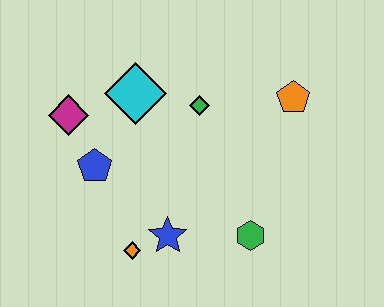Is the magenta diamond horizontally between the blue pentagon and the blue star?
No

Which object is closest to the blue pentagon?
The magenta diamond is closest to the blue pentagon.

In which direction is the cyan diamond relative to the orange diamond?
The cyan diamond is above the orange diamond.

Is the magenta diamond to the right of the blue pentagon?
No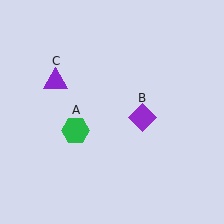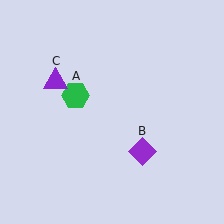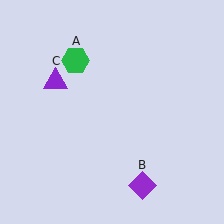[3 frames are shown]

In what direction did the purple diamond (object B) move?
The purple diamond (object B) moved down.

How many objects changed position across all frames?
2 objects changed position: green hexagon (object A), purple diamond (object B).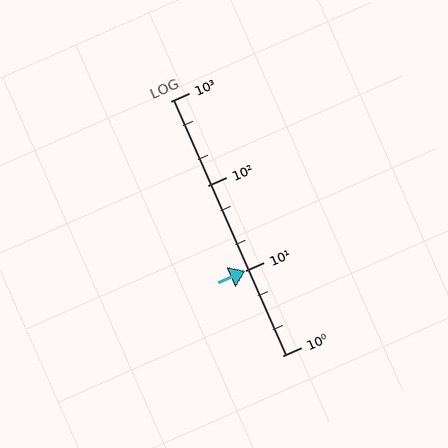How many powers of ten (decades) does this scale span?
The scale spans 3 decades, from 1 to 1000.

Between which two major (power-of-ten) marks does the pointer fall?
The pointer is between 10 and 100.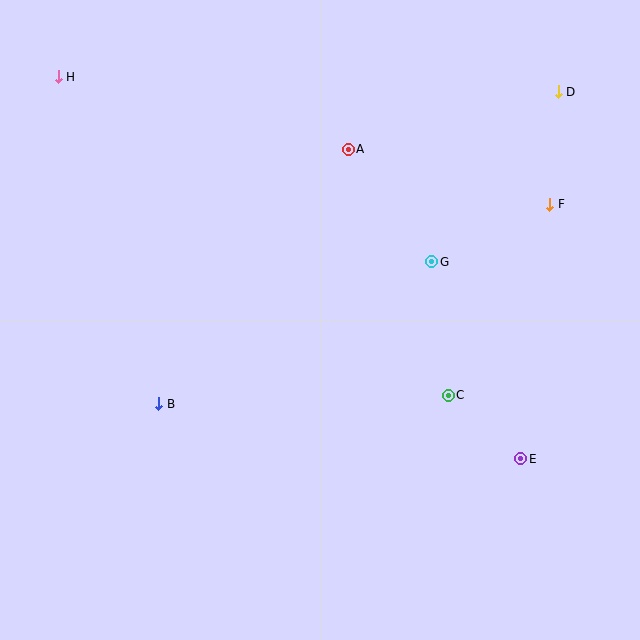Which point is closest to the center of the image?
Point G at (432, 262) is closest to the center.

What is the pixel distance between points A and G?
The distance between A and G is 140 pixels.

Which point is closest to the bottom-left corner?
Point B is closest to the bottom-left corner.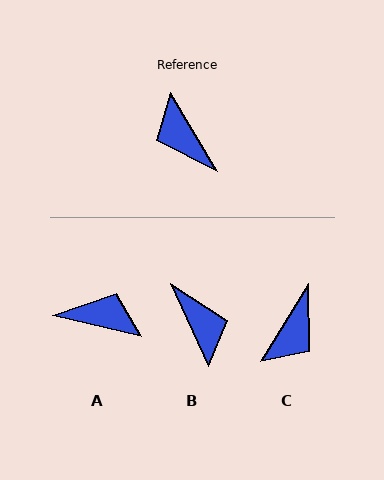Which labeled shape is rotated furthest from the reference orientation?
B, about 174 degrees away.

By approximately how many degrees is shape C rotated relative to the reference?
Approximately 118 degrees counter-clockwise.